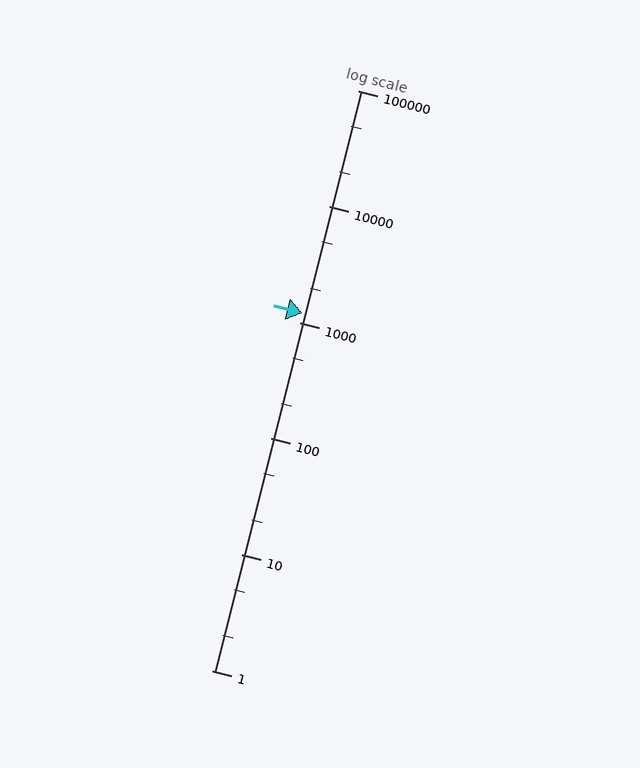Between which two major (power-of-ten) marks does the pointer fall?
The pointer is between 1000 and 10000.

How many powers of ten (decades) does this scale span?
The scale spans 5 decades, from 1 to 100000.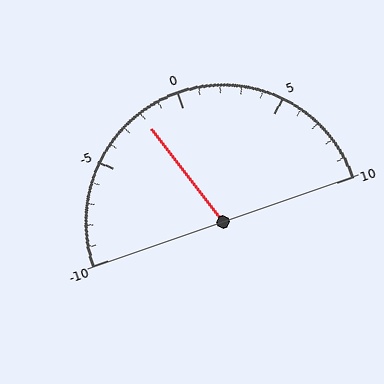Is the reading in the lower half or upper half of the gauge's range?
The reading is in the lower half of the range (-10 to 10).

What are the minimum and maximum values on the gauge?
The gauge ranges from -10 to 10.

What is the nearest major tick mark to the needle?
The nearest major tick mark is 0.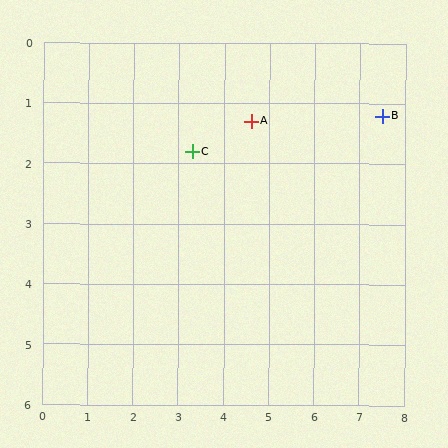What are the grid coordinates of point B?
Point B is at approximately (7.5, 1.2).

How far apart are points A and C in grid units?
Points A and C are about 1.4 grid units apart.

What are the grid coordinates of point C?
Point C is at approximately (3.3, 1.8).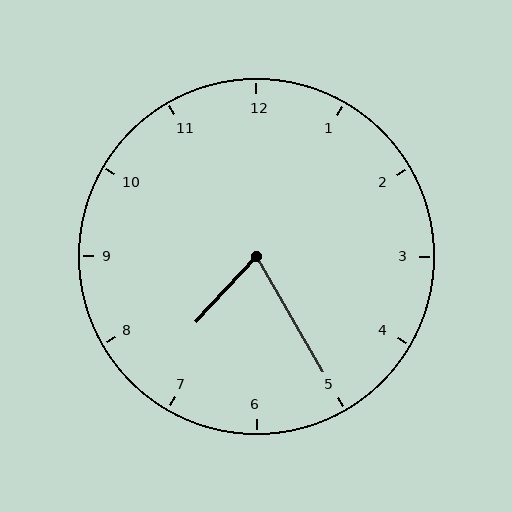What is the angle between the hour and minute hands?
Approximately 72 degrees.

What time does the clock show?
7:25.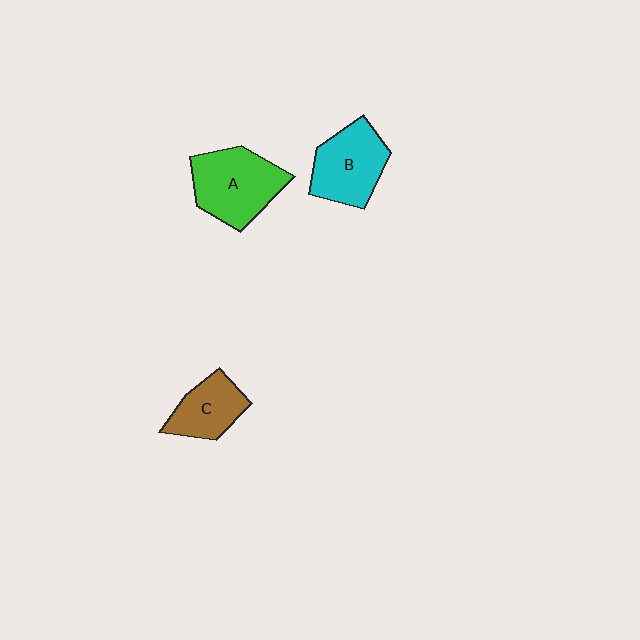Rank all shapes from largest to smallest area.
From largest to smallest: A (green), B (cyan), C (brown).